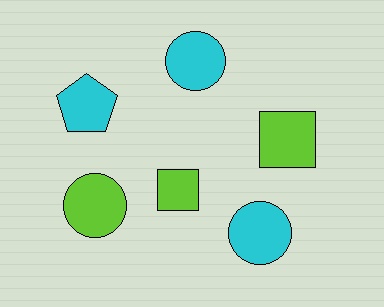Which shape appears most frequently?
Circle, with 3 objects.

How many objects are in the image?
There are 6 objects.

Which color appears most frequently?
Cyan, with 3 objects.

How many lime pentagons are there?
There are no lime pentagons.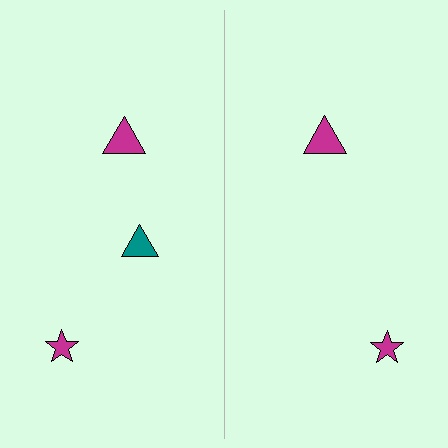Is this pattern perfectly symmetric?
No, the pattern is not perfectly symmetric. A teal triangle is missing from the right side.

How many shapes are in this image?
There are 5 shapes in this image.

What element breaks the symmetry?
A teal triangle is missing from the right side.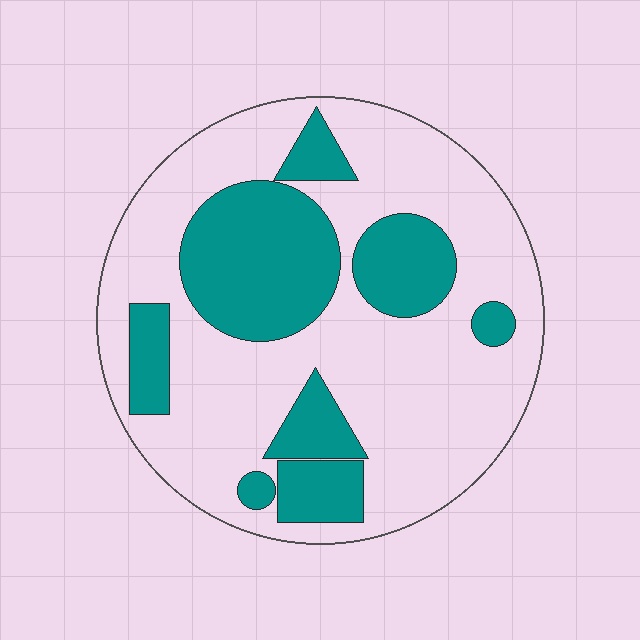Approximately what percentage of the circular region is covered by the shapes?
Approximately 30%.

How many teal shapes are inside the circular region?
8.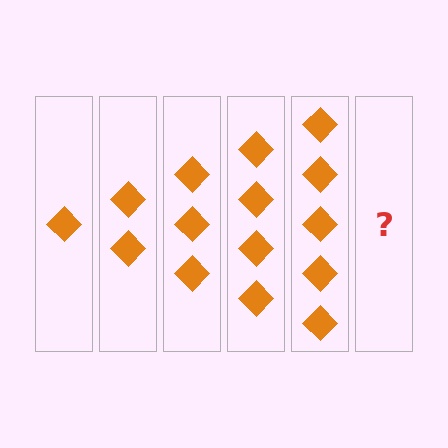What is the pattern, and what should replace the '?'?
The pattern is that each step adds one more diamond. The '?' should be 6 diamonds.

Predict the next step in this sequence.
The next step is 6 diamonds.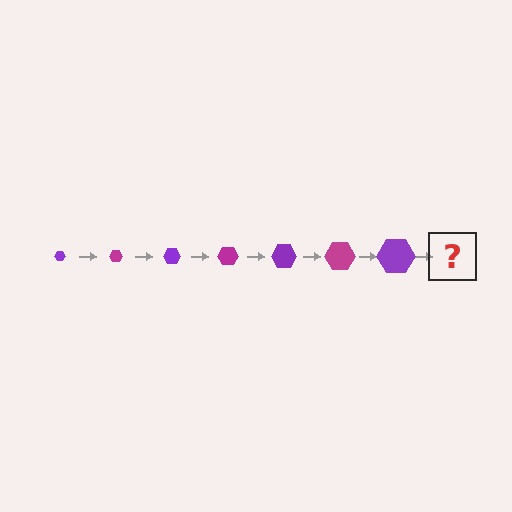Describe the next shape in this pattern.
It should be a magenta hexagon, larger than the previous one.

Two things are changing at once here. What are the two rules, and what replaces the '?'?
The two rules are that the hexagon grows larger each step and the color cycles through purple and magenta. The '?' should be a magenta hexagon, larger than the previous one.